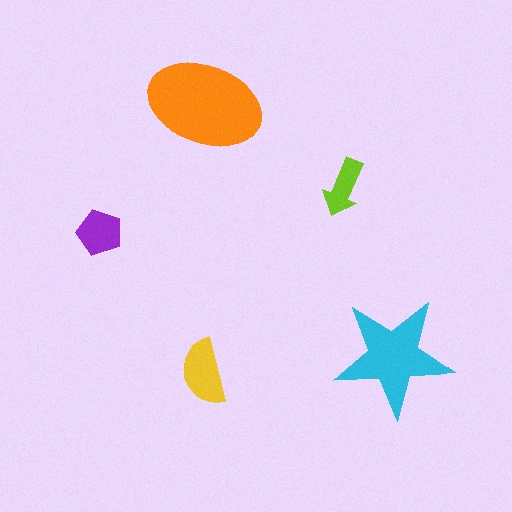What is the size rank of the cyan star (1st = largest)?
2nd.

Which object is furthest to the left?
The purple pentagon is leftmost.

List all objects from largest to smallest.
The orange ellipse, the cyan star, the yellow semicircle, the purple pentagon, the lime arrow.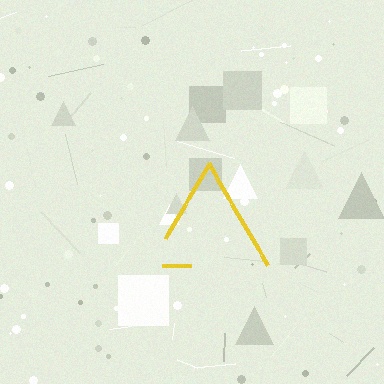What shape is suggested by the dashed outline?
The dashed outline suggests a triangle.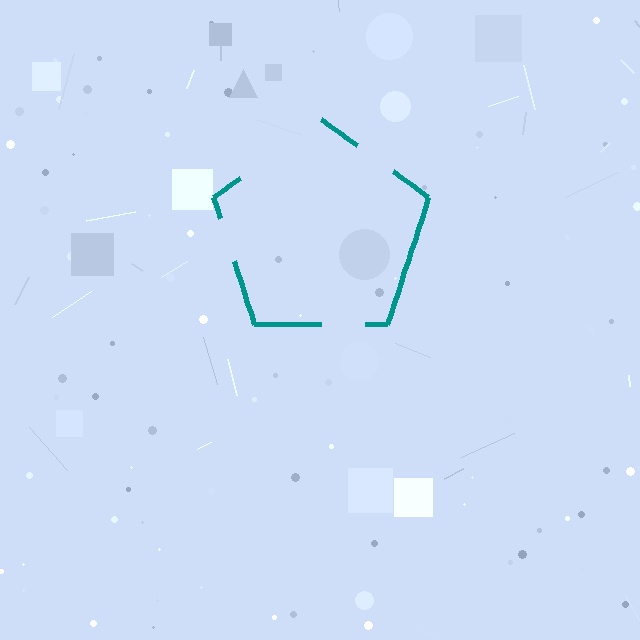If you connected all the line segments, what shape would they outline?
They would outline a pentagon.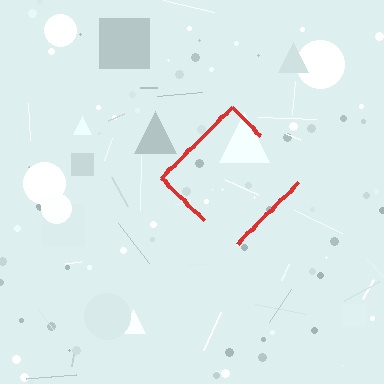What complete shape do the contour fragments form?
The contour fragments form a diamond.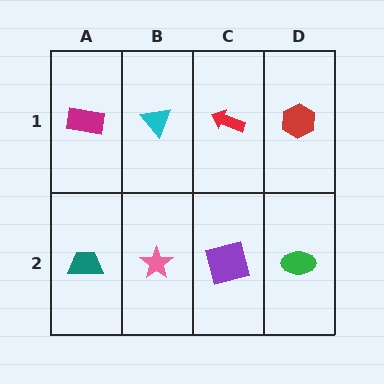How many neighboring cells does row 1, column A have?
2.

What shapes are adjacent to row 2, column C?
A red arrow (row 1, column C), a pink star (row 2, column B), a green ellipse (row 2, column D).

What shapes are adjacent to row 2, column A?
A magenta rectangle (row 1, column A), a pink star (row 2, column B).